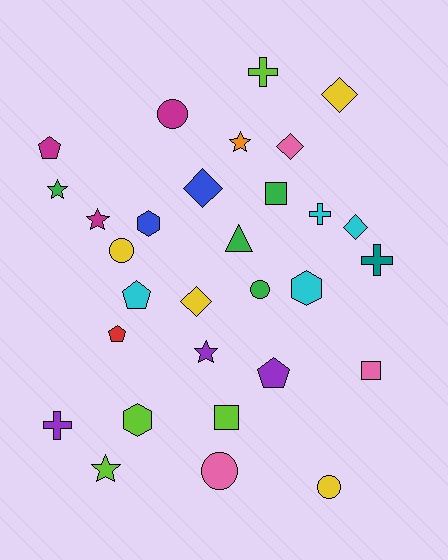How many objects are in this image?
There are 30 objects.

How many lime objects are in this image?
There are 4 lime objects.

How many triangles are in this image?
There is 1 triangle.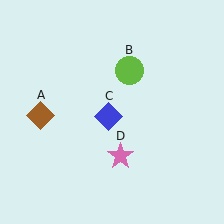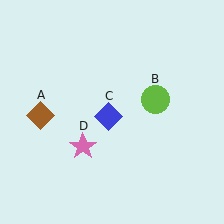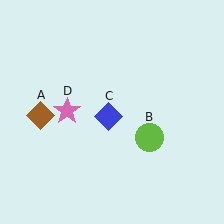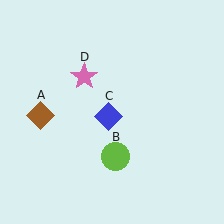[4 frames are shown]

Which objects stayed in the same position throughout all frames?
Brown diamond (object A) and blue diamond (object C) remained stationary.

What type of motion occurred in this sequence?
The lime circle (object B), pink star (object D) rotated clockwise around the center of the scene.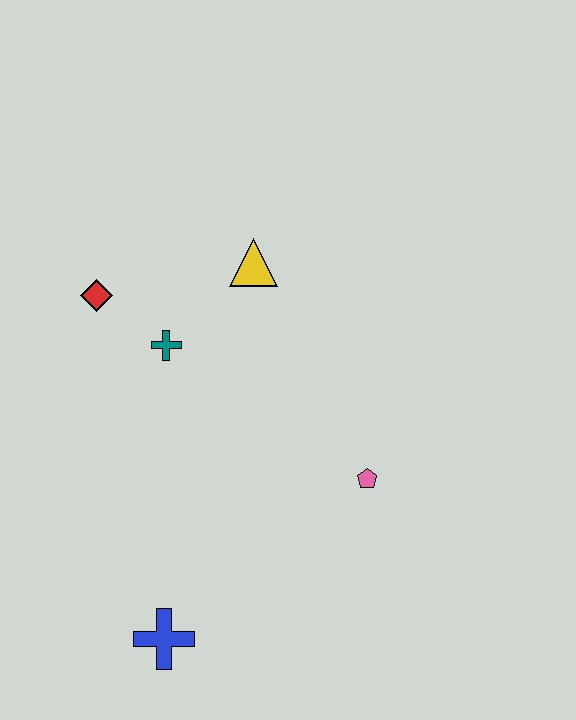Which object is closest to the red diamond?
The teal cross is closest to the red diamond.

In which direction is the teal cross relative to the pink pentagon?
The teal cross is to the left of the pink pentagon.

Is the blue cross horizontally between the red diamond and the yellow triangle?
Yes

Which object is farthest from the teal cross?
The blue cross is farthest from the teal cross.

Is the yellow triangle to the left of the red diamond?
No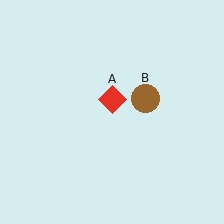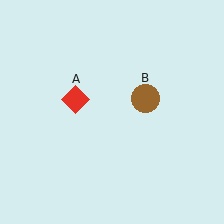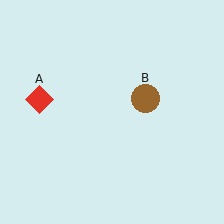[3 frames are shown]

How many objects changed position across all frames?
1 object changed position: red diamond (object A).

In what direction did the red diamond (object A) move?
The red diamond (object A) moved left.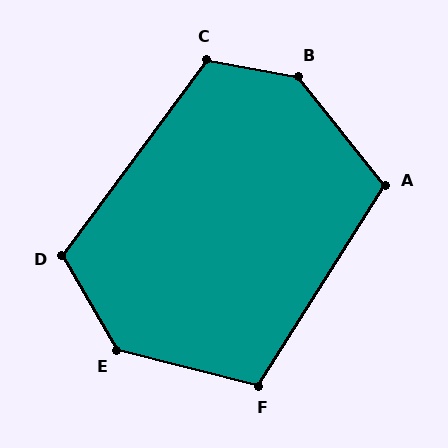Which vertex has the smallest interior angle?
F, at approximately 108 degrees.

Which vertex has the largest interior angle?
B, at approximately 139 degrees.